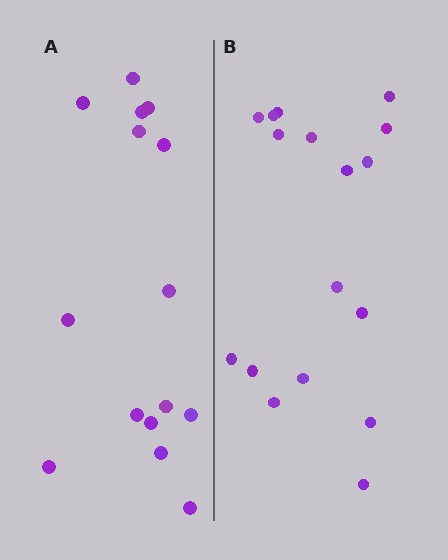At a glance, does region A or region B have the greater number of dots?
Region B (the right region) has more dots.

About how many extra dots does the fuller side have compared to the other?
Region B has just a few more — roughly 2 or 3 more dots than region A.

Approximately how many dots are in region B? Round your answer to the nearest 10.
About 20 dots. (The exact count is 17, which rounds to 20.)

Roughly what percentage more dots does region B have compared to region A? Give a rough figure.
About 15% more.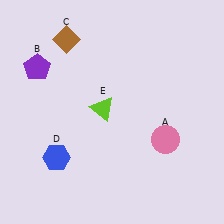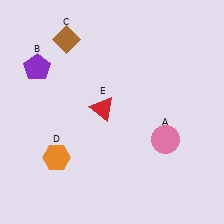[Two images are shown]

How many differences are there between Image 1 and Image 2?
There are 2 differences between the two images.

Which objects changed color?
D changed from blue to orange. E changed from lime to red.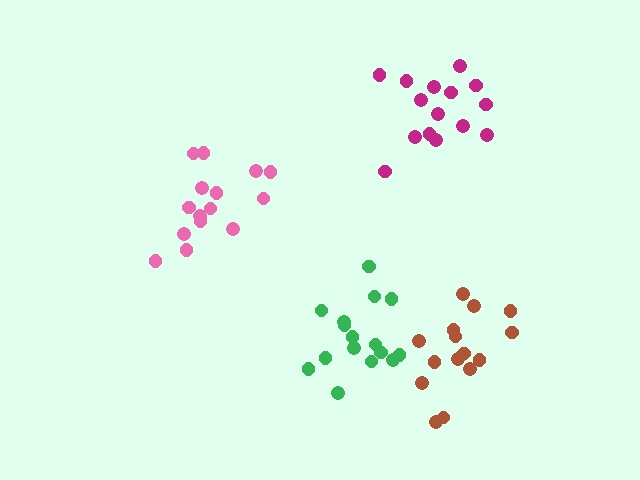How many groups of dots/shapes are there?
There are 4 groups.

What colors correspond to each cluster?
The clusters are colored: brown, pink, green, magenta.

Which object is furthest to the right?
The brown cluster is rightmost.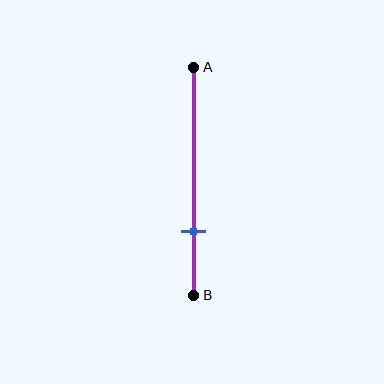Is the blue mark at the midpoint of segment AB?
No, the mark is at about 70% from A, not at the 50% midpoint.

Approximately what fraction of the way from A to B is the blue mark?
The blue mark is approximately 70% of the way from A to B.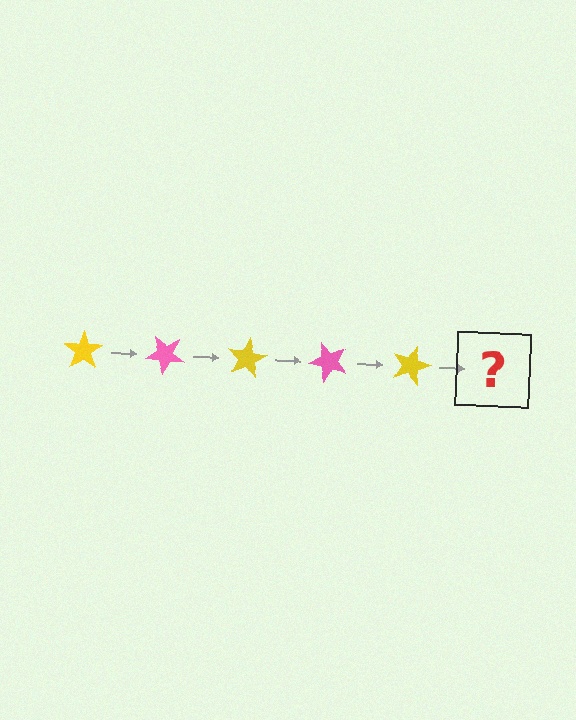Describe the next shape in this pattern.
It should be a pink star, rotated 200 degrees from the start.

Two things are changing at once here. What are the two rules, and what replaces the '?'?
The two rules are that it rotates 40 degrees each step and the color cycles through yellow and pink. The '?' should be a pink star, rotated 200 degrees from the start.